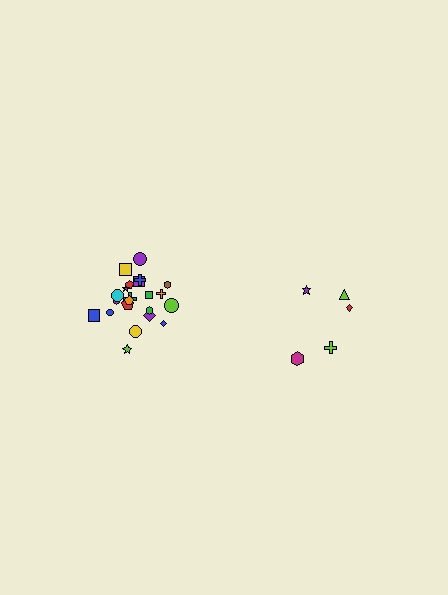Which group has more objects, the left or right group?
The left group.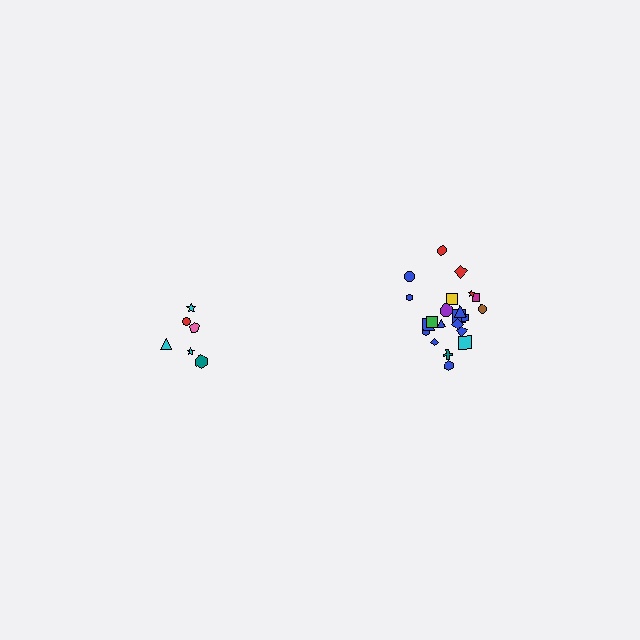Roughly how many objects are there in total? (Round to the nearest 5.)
Roughly 30 objects in total.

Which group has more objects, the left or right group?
The right group.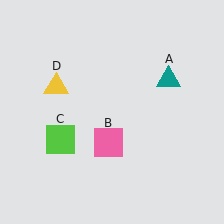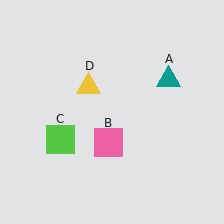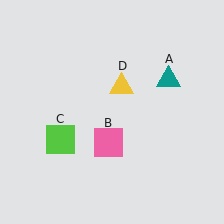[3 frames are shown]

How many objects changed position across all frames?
1 object changed position: yellow triangle (object D).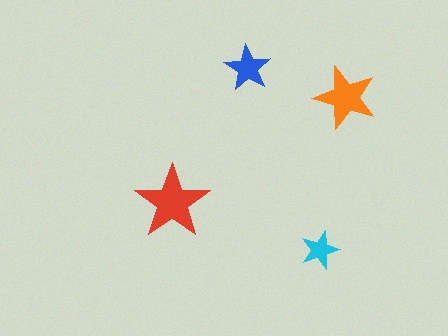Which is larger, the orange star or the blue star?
The orange one.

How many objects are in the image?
There are 4 objects in the image.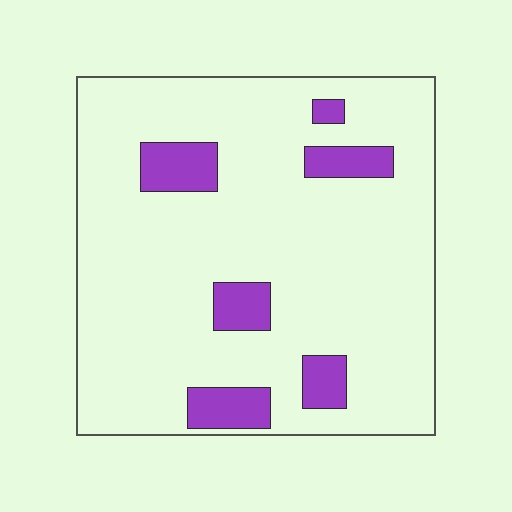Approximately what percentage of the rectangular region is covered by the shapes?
Approximately 15%.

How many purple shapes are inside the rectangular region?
6.